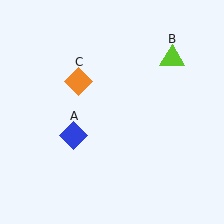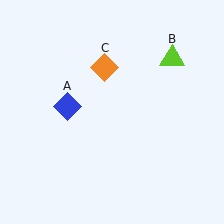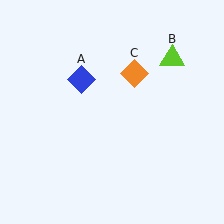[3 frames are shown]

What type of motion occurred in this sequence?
The blue diamond (object A), orange diamond (object C) rotated clockwise around the center of the scene.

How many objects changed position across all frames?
2 objects changed position: blue diamond (object A), orange diamond (object C).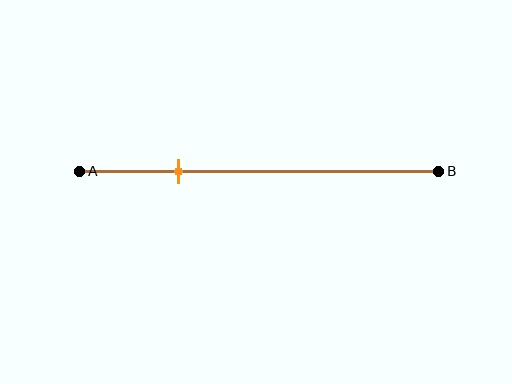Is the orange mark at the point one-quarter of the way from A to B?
Yes, the mark is approximately at the one-quarter point.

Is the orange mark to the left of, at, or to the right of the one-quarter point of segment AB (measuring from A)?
The orange mark is approximately at the one-quarter point of segment AB.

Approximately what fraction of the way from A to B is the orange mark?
The orange mark is approximately 30% of the way from A to B.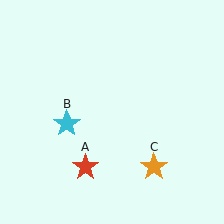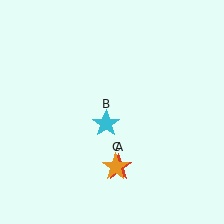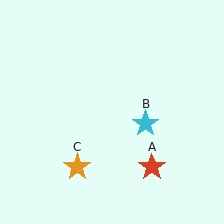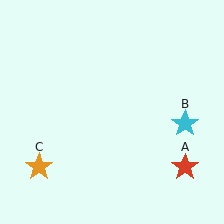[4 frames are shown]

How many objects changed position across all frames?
3 objects changed position: red star (object A), cyan star (object B), orange star (object C).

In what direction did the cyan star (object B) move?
The cyan star (object B) moved right.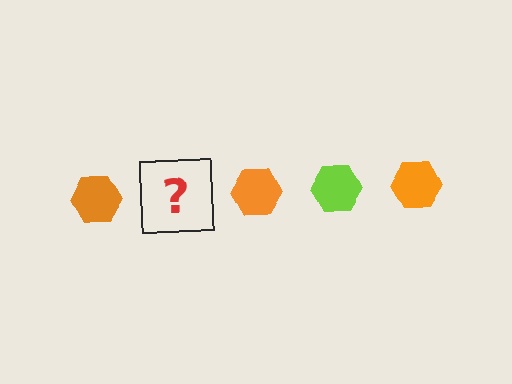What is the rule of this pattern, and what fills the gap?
The rule is that the pattern cycles through orange, lime hexagons. The gap should be filled with a lime hexagon.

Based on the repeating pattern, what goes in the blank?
The blank should be a lime hexagon.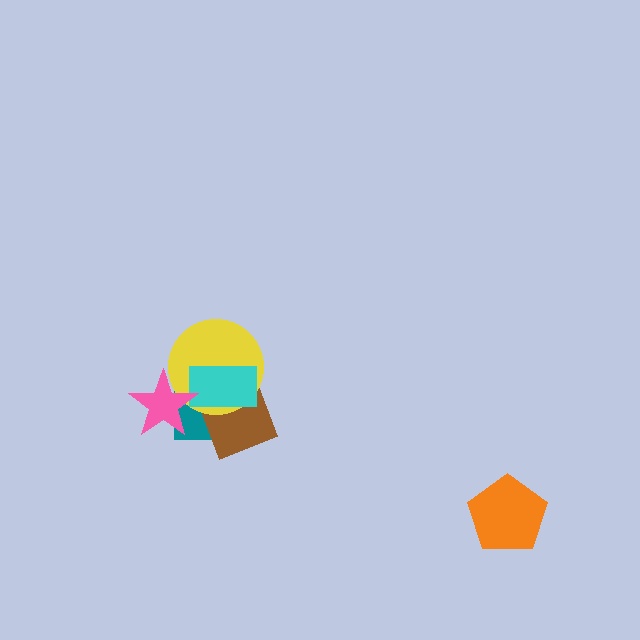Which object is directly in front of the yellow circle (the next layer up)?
The cyan rectangle is directly in front of the yellow circle.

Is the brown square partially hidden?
Yes, it is partially covered by another shape.